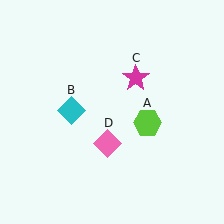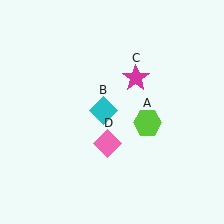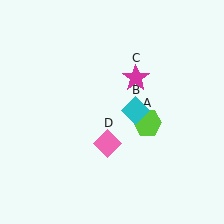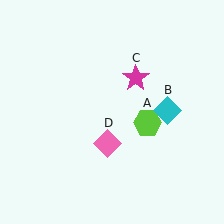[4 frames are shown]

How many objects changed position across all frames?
1 object changed position: cyan diamond (object B).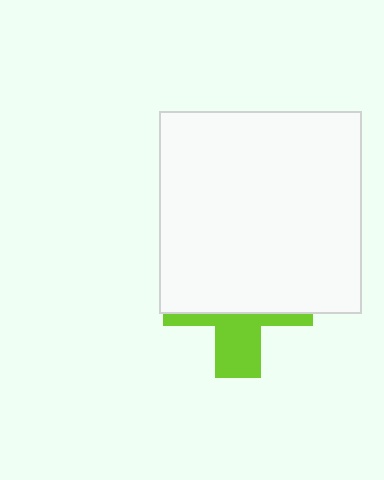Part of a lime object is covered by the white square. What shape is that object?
It is a cross.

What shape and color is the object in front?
The object in front is a white square.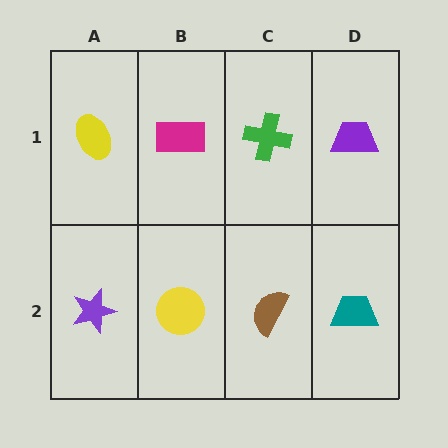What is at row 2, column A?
A purple star.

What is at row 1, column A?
A yellow ellipse.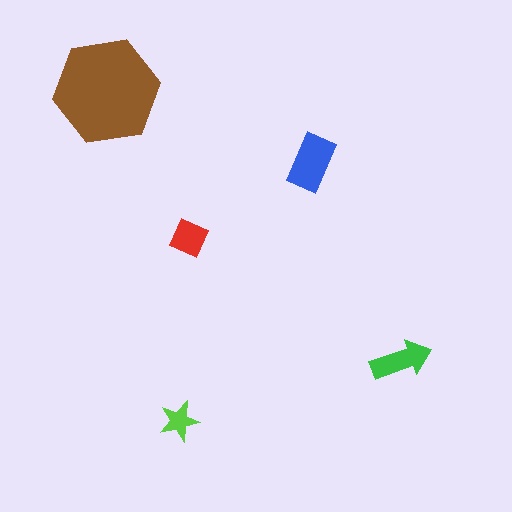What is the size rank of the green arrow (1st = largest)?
3rd.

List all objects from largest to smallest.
The brown hexagon, the blue rectangle, the green arrow, the red diamond, the lime star.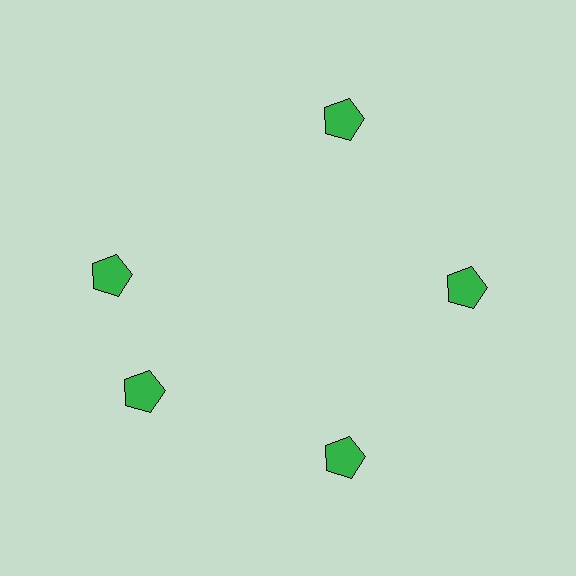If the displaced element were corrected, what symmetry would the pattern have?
It would have 5-fold rotational symmetry — the pattern would map onto itself every 72 degrees.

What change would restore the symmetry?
The symmetry would be restored by rotating it back into even spacing with its neighbors so that all 5 pentagons sit at equal angles and equal distance from the center.